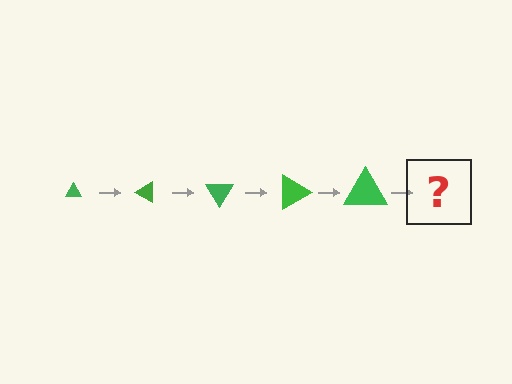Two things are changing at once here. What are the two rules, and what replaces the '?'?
The two rules are that the triangle grows larger each step and it rotates 30 degrees each step. The '?' should be a triangle, larger than the previous one and rotated 150 degrees from the start.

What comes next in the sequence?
The next element should be a triangle, larger than the previous one and rotated 150 degrees from the start.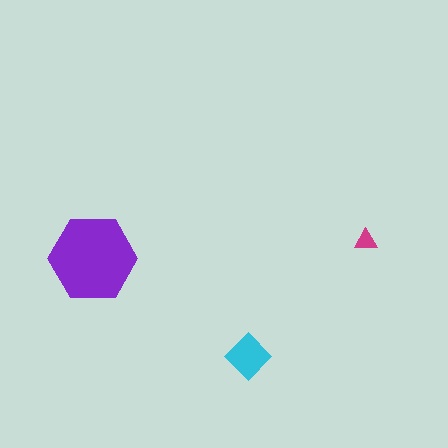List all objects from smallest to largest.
The magenta triangle, the cyan diamond, the purple hexagon.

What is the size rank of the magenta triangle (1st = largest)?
3rd.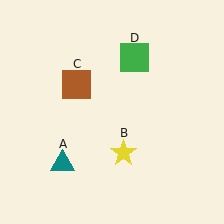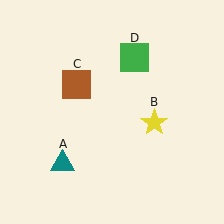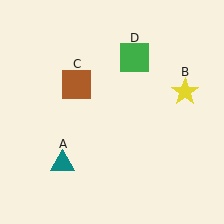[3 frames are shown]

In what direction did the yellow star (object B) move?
The yellow star (object B) moved up and to the right.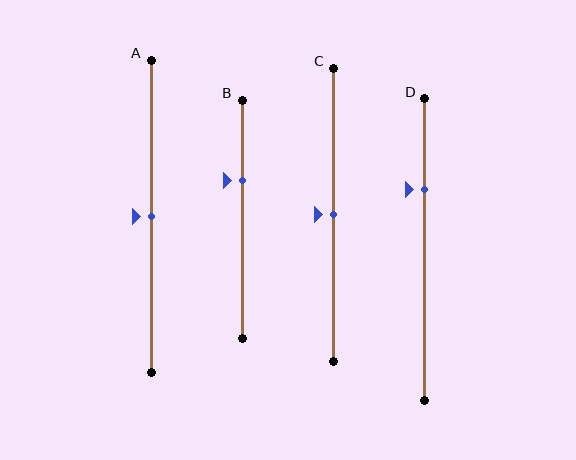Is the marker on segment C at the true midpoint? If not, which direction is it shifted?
Yes, the marker on segment C is at the true midpoint.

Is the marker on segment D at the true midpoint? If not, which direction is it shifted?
No, the marker on segment D is shifted upward by about 20% of the segment length.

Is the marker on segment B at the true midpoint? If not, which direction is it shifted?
No, the marker on segment B is shifted upward by about 16% of the segment length.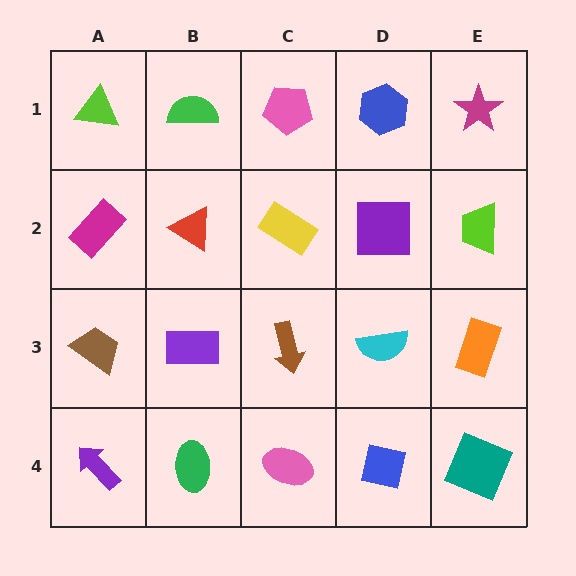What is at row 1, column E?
A magenta star.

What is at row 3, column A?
A brown trapezoid.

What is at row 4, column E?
A teal square.